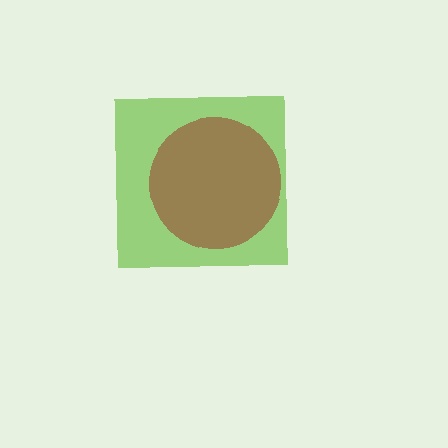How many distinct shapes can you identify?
There are 2 distinct shapes: a lime square, a brown circle.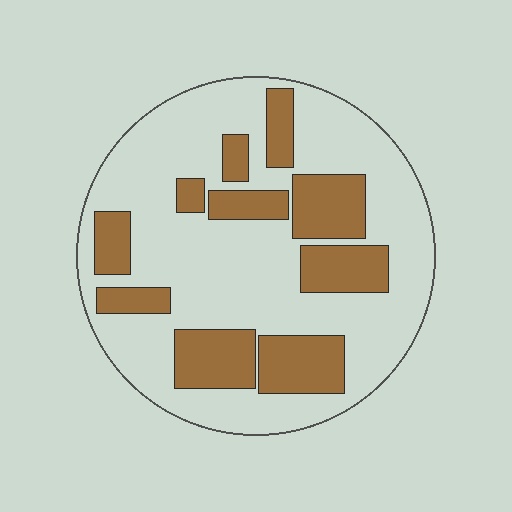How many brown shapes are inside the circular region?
10.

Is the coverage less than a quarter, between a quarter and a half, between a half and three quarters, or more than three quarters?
Between a quarter and a half.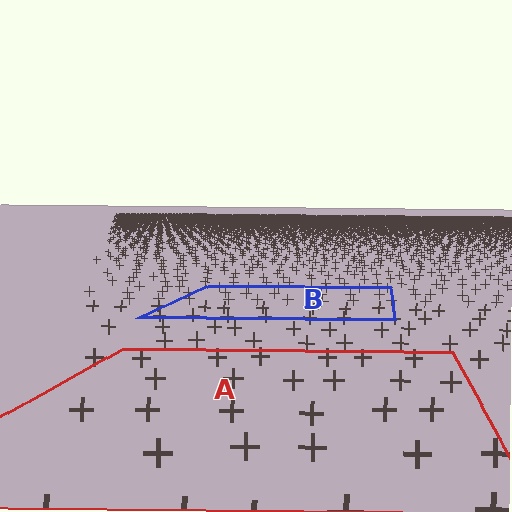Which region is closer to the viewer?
Region A is closer. The texture elements there are larger and more spread out.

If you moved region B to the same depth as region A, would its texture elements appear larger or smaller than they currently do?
They would appear larger. At a closer depth, the same texture elements are projected at a bigger on-screen size.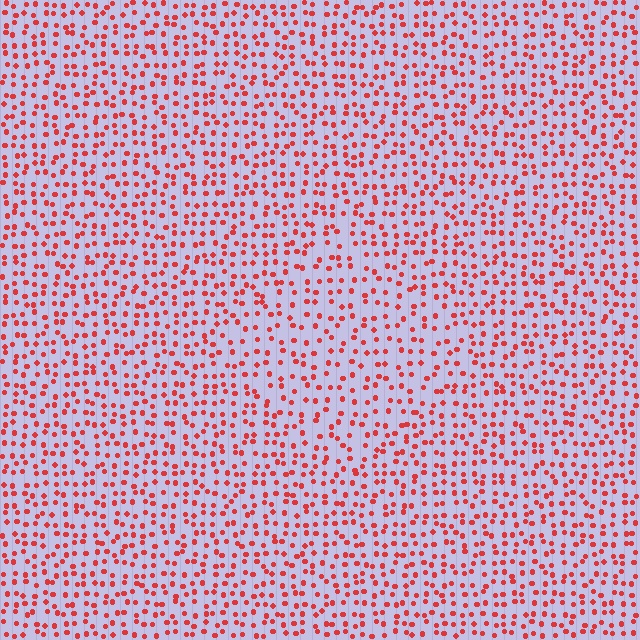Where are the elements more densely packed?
The elements are more densely packed outside the diamond boundary.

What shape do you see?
I see a diamond.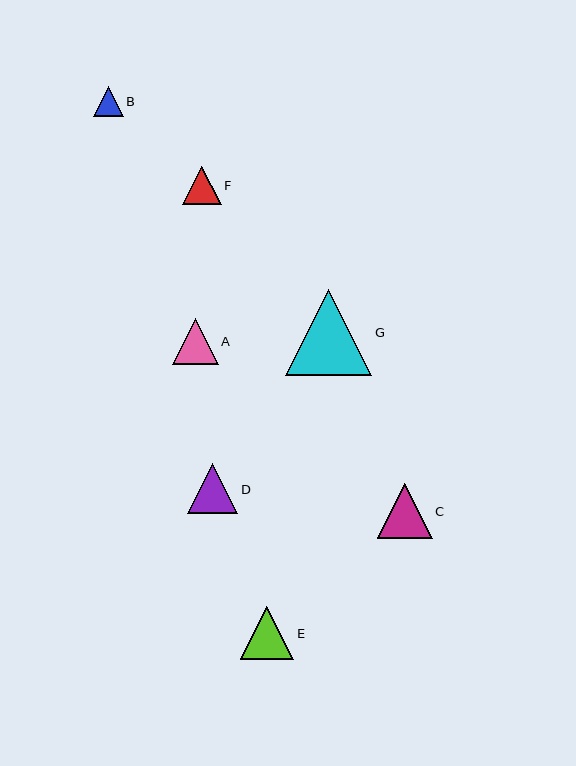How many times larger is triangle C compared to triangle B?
Triangle C is approximately 1.8 times the size of triangle B.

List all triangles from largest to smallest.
From largest to smallest: G, C, E, D, A, F, B.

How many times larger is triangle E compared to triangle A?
Triangle E is approximately 1.2 times the size of triangle A.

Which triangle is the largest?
Triangle G is the largest with a size of approximately 86 pixels.